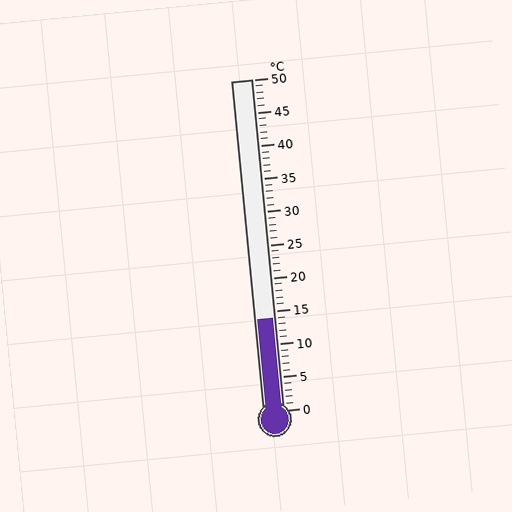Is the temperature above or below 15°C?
The temperature is below 15°C.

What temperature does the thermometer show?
The thermometer shows approximately 14°C.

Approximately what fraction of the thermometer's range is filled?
The thermometer is filled to approximately 30% of its range.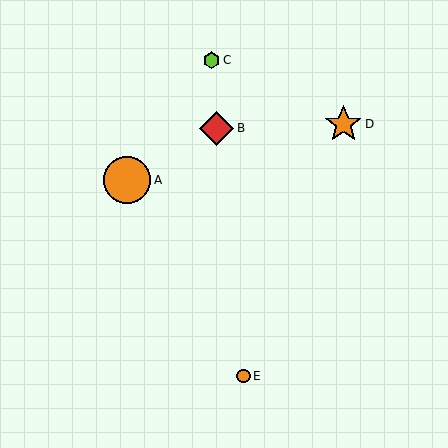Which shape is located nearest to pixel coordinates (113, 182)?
The orange circle (labeled A) at (127, 180) is nearest to that location.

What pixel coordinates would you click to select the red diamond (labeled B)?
Click at (217, 128) to select the red diamond B.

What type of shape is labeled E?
Shape E is an orange circle.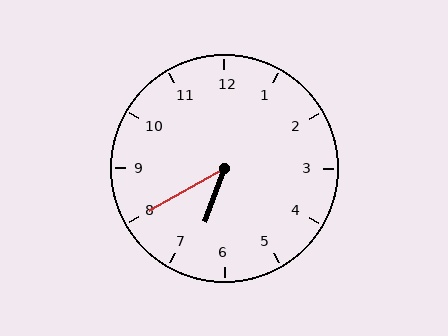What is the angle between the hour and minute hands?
Approximately 40 degrees.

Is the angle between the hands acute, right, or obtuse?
It is acute.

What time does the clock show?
6:40.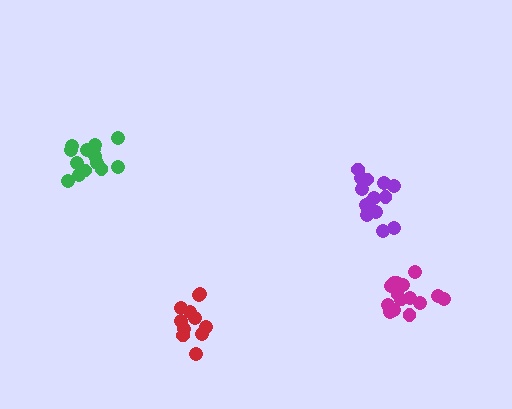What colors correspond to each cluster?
The clusters are colored: red, purple, magenta, green.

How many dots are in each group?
Group 1: 11 dots, Group 2: 16 dots, Group 3: 15 dots, Group 4: 14 dots (56 total).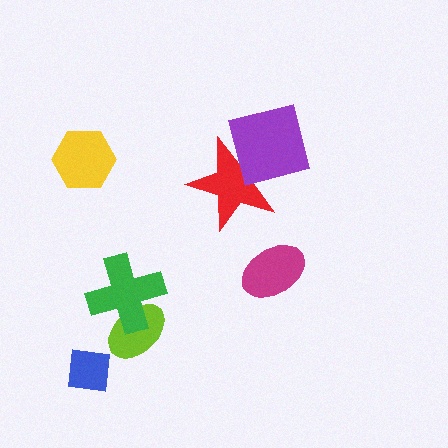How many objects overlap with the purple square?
1 object overlaps with the purple square.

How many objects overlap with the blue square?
0 objects overlap with the blue square.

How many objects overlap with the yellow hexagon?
0 objects overlap with the yellow hexagon.